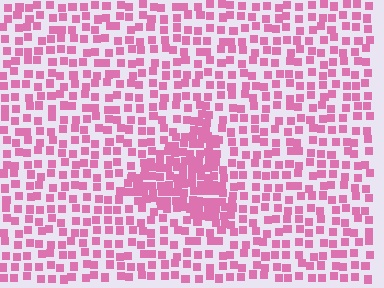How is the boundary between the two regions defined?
The boundary is defined by a change in element density (approximately 2.1x ratio). All elements are the same color, size, and shape.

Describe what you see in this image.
The image contains small pink elements arranged at two different densities. A triangle-shaped region is visible where the elements are more densely packed than the surrounding area.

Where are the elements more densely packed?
The elements are more densely packed inside the triangle boundary.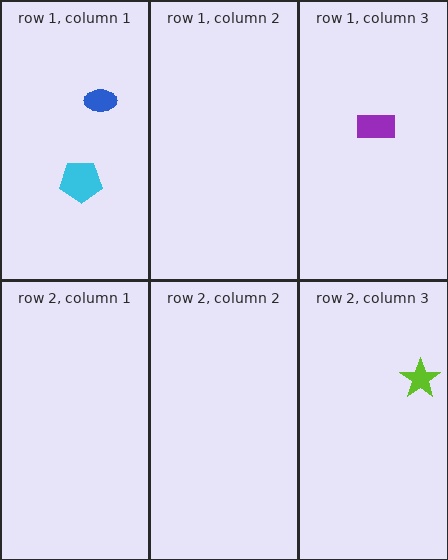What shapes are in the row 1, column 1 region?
The blue ellipse, the cyan pentagon.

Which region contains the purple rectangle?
The row 1, column 3 region.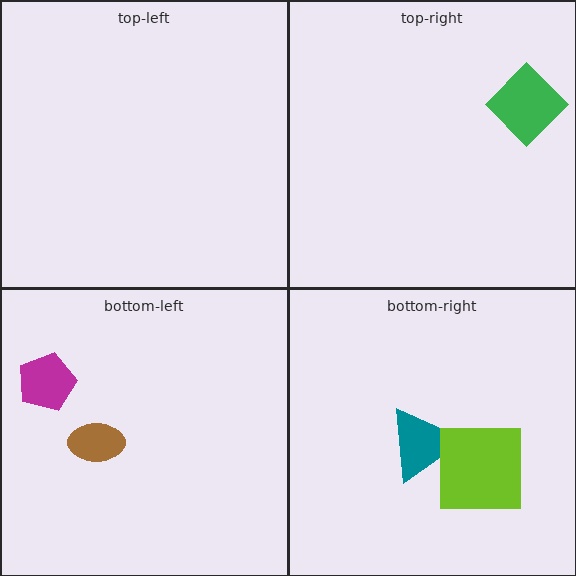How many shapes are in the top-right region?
1.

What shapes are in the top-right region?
The green diamond.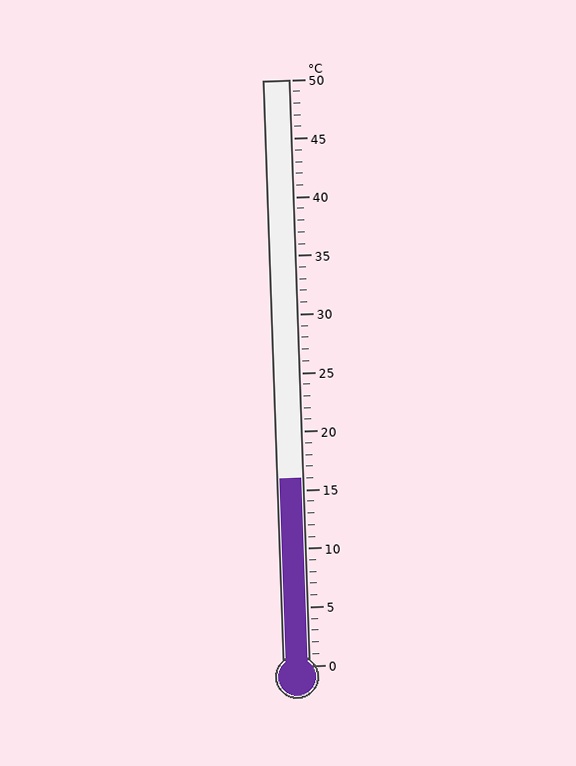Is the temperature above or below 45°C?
The temperature is below 45°C.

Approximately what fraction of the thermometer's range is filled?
The thermometer is filled to approximately 30% of its range.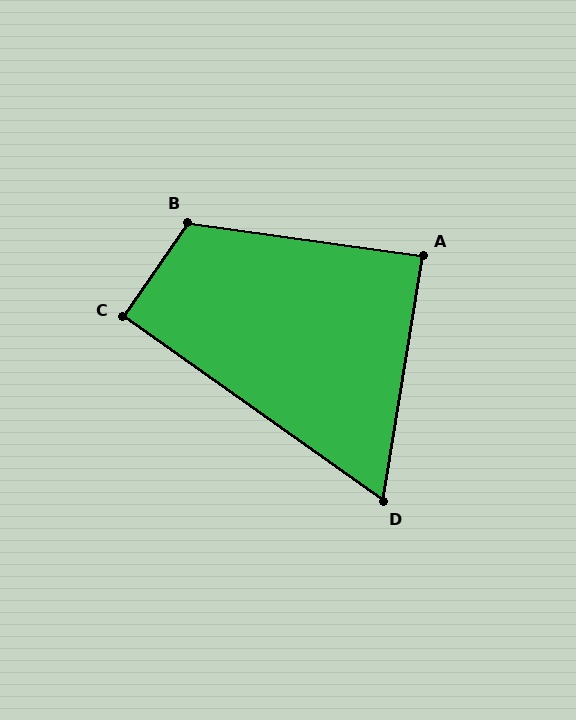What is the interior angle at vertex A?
Approximately 89 degrees (approximately right).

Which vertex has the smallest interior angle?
D, at approximately 64 degrees.